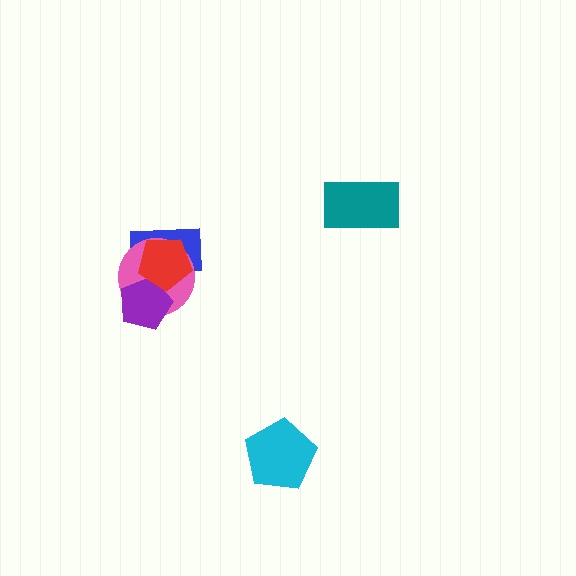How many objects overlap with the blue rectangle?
3 objects overlap with the blue rectangle.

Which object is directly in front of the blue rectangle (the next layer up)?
The pink circle is directly in front of the blue rectangle.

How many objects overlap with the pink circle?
3 objects overlap with the pink circle.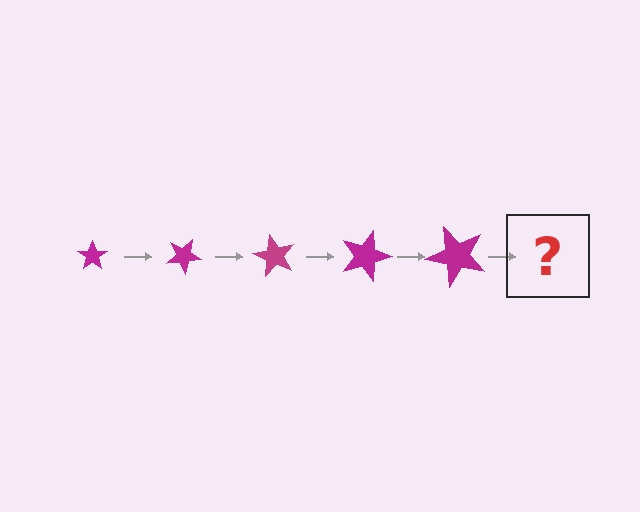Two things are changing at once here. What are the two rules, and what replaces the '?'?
The two rules are that the star grows larger each step and it rotates 30 degrees each step. The '?' should be a star, larger than the previous one and rotated 150 degrees from the start.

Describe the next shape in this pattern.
It should be a star, larger than the previous one and rotated 150 degrees from the start.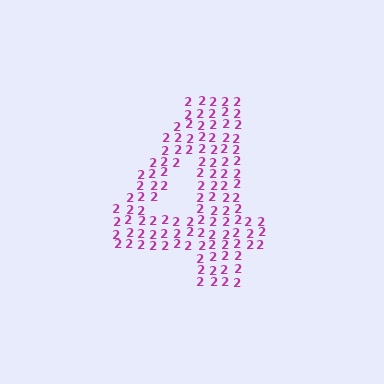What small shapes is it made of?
It is made of small digit 2's.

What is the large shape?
The large shape is the digit 4.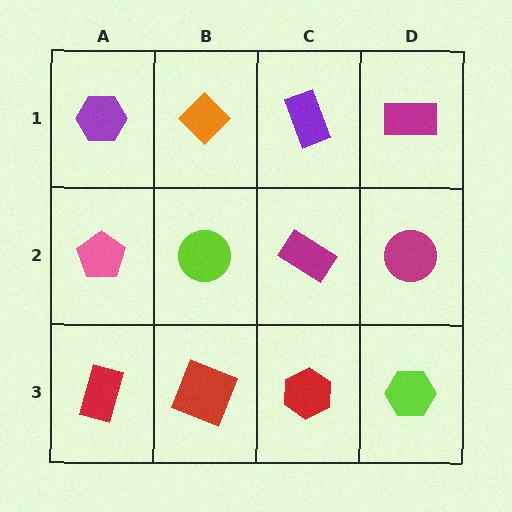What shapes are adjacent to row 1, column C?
A magenta rectangle (row 2, column C), an orange diamond (row 1, column B), a magenta rectangle (row 1, column D).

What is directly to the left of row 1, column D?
A purple rectangle.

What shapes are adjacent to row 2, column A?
A purple hexagon (row 1, column A), a red rectangle (row 3, column A), a lime circle (row 2, column B).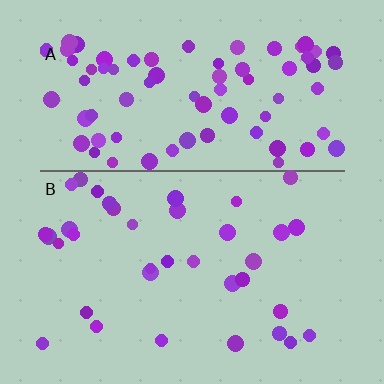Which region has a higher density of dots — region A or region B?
A (the top).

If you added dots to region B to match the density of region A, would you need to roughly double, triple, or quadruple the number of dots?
Approximately double.